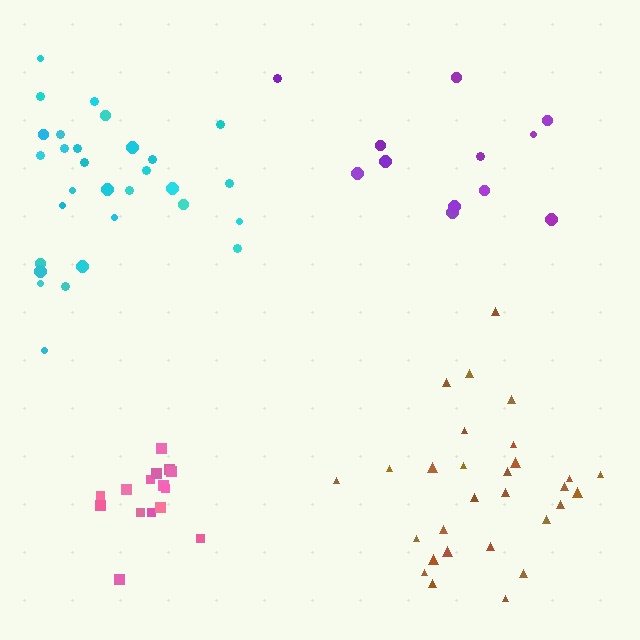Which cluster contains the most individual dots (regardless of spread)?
Cyan (30).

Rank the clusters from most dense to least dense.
pink, cyan, brown, purple.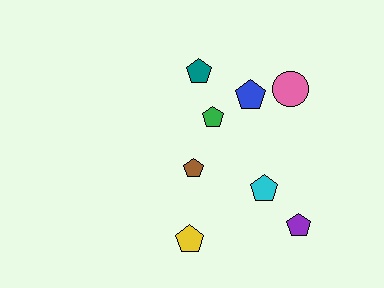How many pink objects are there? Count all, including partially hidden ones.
There is 1 pink object.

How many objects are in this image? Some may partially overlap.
There are 8 objects.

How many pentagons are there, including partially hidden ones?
There are 7 pentagons.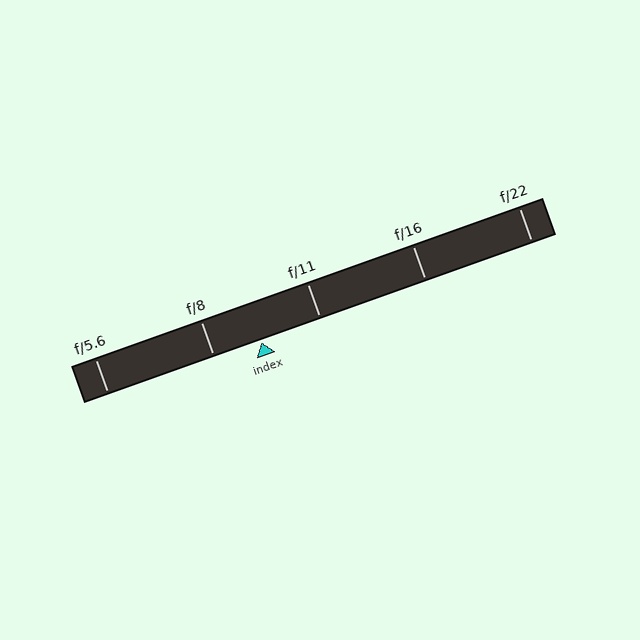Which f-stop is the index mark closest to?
The index mark is closest to f/8.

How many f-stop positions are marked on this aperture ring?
There are 5 f-stop positions marked.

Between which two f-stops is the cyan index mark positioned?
The index mark is between f/8 and f/11.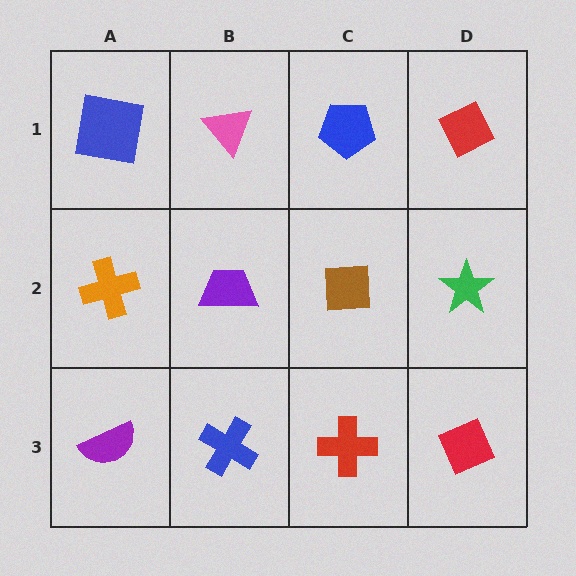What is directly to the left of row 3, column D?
A red cross.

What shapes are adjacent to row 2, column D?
A red diamond (row 1, column D), a red diamond (row 3, column D), a brown square (row 2, column C).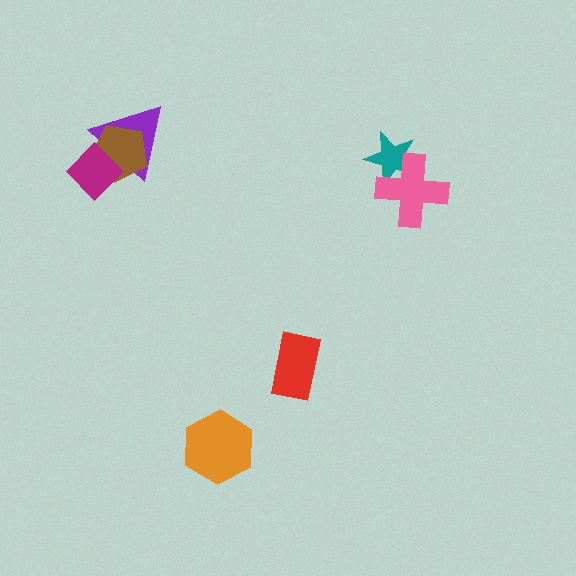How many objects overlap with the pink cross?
1 object overlaps with the pink cross.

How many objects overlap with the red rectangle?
0 objects overlap with the red rectangle.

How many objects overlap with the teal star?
1 object overlaps with the teal star.